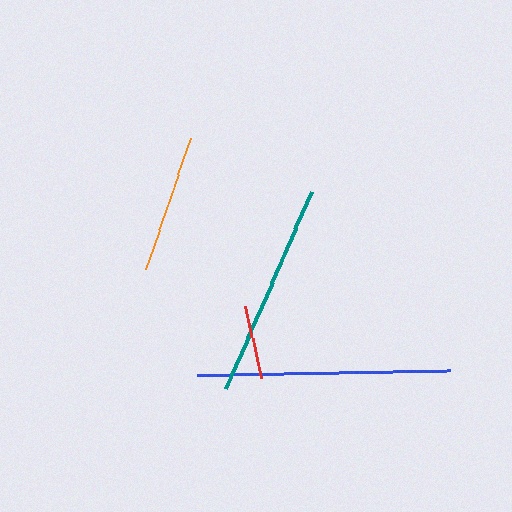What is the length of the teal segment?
The teal segment is approximately 214 pixels long.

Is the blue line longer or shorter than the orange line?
The blue line is longer than the orange line.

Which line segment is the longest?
The blue line is the longest at approximately 253 pixels.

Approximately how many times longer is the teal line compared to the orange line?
The teal line is approximately 1.6 times the length of the orange line.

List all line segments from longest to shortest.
From longest to shortest: blue, teal, orange, red.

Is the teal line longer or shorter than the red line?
The teal line is longer than the red line.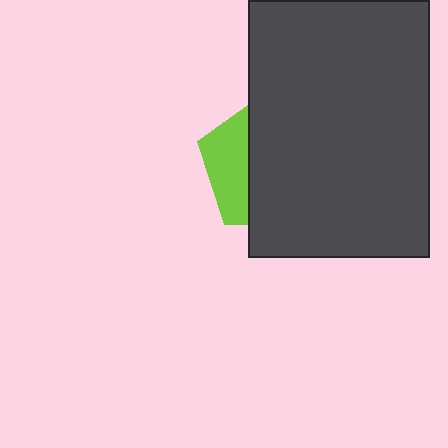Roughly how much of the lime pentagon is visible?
A small part of it is visible (roughly 30%).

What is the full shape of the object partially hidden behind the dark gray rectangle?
The partially hidden object is a lime pentagon.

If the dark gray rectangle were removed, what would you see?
You would see the complete lime pentagon.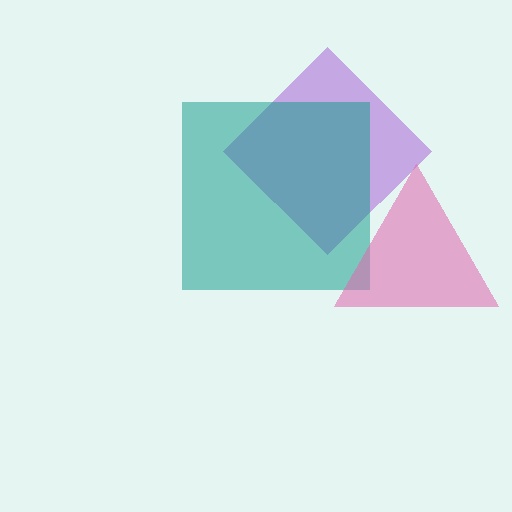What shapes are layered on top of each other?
The layered shapes are: a purple diamond, a teal square, a pink triangle.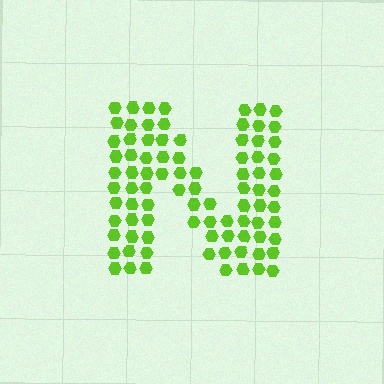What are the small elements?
The small elements are hexagons.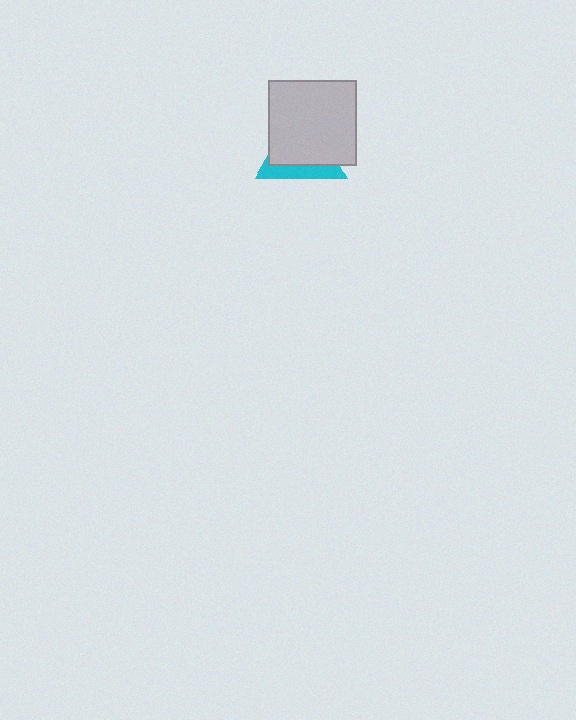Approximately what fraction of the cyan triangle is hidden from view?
Roughly 67% of the cyan triangle is hidden behind the light gray rectangle.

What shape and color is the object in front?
The object in front is a light gray rectangle.